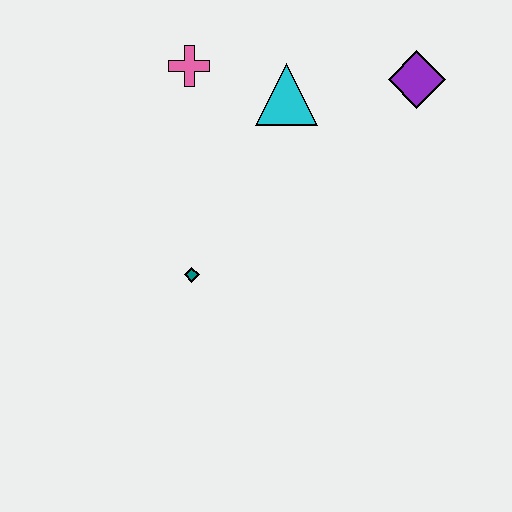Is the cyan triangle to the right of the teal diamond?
Yes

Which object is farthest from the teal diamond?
The purple diamond is farthest from the teal diamond.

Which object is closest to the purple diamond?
The cyan triangle is closest to the purple diamond.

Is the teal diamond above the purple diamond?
No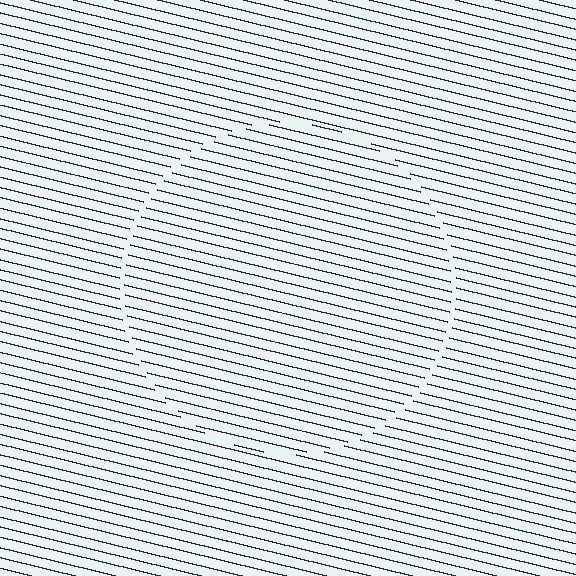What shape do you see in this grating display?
An illusory circle. The interior of the shape contains the same grating, shifted by half a period — the contour is defined by the phase discontinuity where line-ends from the inner and outer gratings abut.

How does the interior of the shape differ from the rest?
The interior of the shape contains the same grating, shifted by half a period — the contour is defined by the phase discontinuity where line-ends from the inner and outer gratings abut.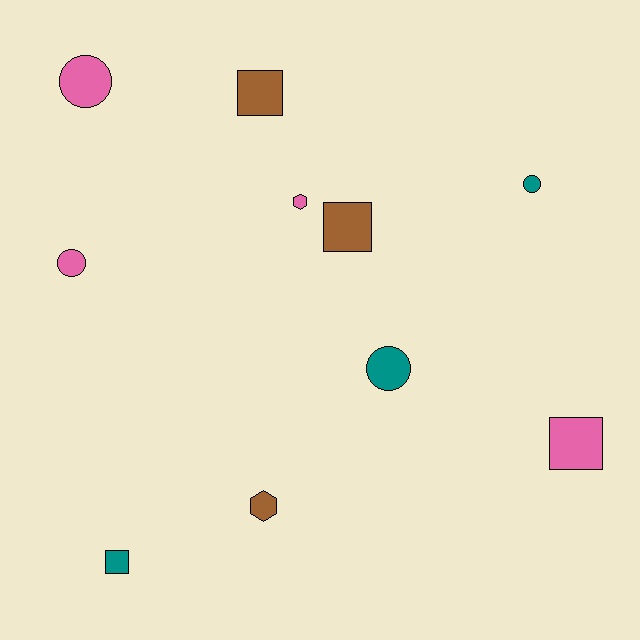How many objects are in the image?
There are 10 objects.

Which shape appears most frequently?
Square, with 4 objects.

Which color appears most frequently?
Pink, with 4 objects.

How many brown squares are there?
There are 2 brown squares.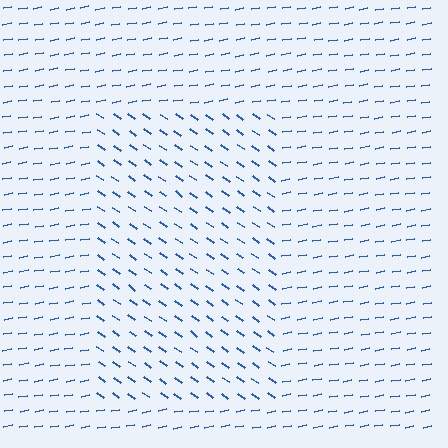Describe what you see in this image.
The image is filled with small blue line segments. A rectangle region in the image has lines oriented differently from the surrounding lines, creating a visible texture boundary.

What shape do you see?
I see a rectangle.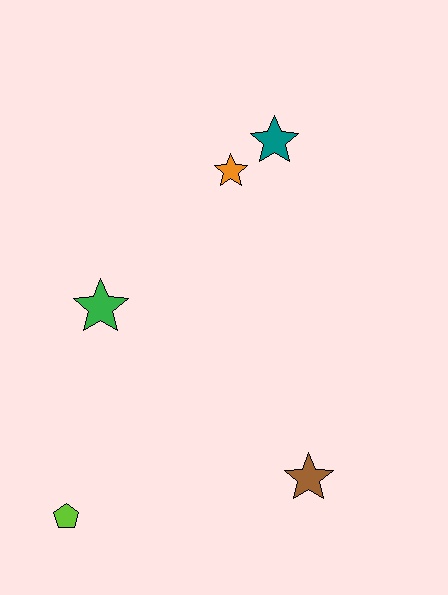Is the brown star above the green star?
No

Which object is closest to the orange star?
The teal star is closest to the orange star.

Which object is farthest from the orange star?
The lime pentagon is farthest from the orange star.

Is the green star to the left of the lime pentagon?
No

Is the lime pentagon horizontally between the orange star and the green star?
No